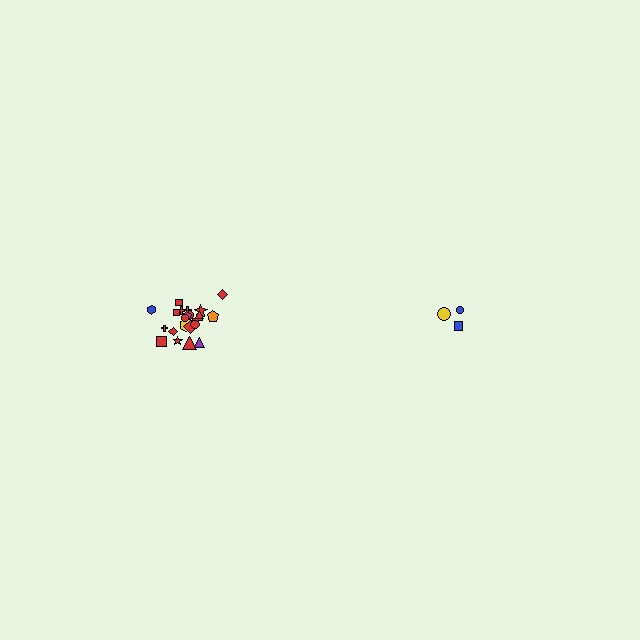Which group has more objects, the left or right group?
The left group.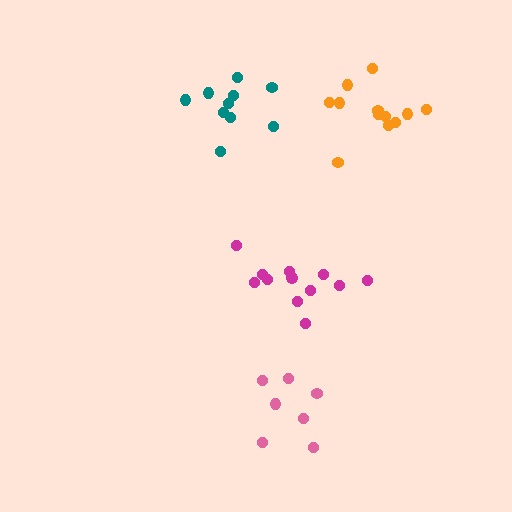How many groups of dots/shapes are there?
There are 4 groups.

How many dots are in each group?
Group 1: 10 dots, Group 2: 7 dots, Group 3: 12 dots, Group 4: 12 dots (41 total).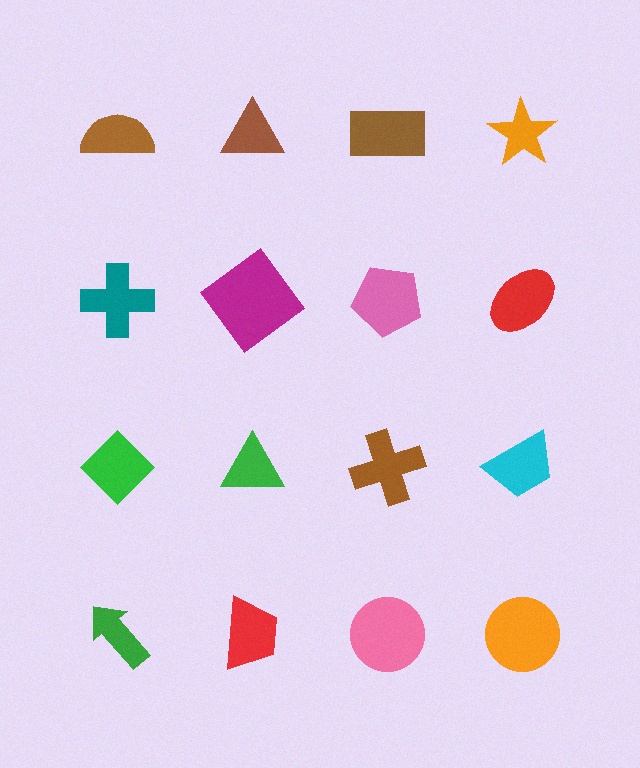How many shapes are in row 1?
4 shapes.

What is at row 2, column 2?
A magenta diamond.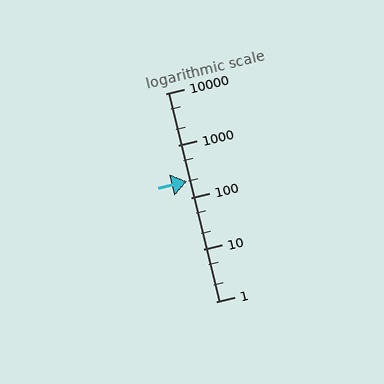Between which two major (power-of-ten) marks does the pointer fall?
The pointer is between 100 and 1000.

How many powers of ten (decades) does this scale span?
The scale spans 4 decades, from 1 to 10000.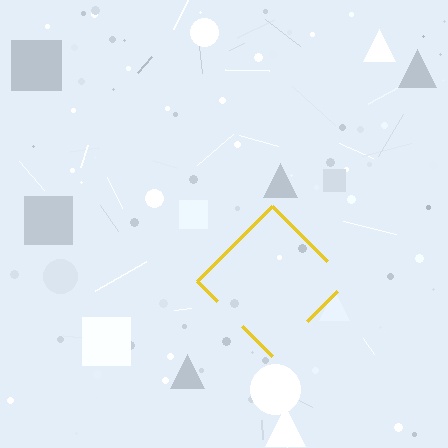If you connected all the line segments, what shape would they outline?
They would outline a diamond.